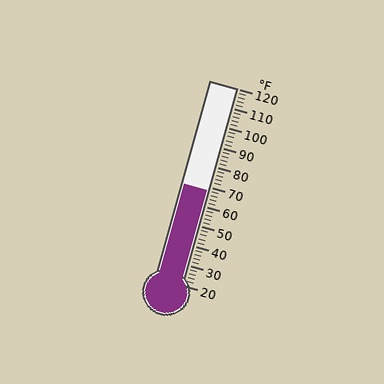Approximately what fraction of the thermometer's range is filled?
The thermometer is filled to approximately 50% of its range.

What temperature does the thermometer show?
The thermometer shows approximately 68°F.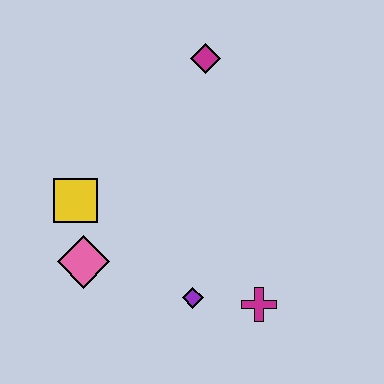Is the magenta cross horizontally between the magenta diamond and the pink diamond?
No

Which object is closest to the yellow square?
The pink diamond is closest to the yellow square.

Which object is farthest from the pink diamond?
The magenta diamond is farthest from the pink diamond.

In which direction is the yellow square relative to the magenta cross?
The yellow square is to the left of the magenta cross.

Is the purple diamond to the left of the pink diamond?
No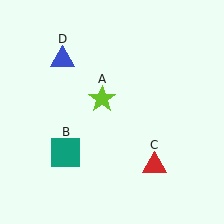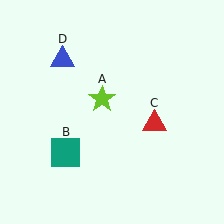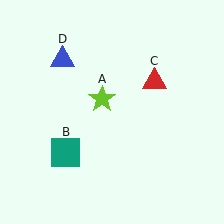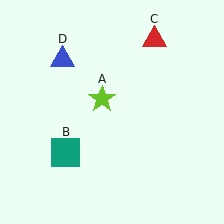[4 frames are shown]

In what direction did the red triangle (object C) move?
The red triangle (object C) moved up.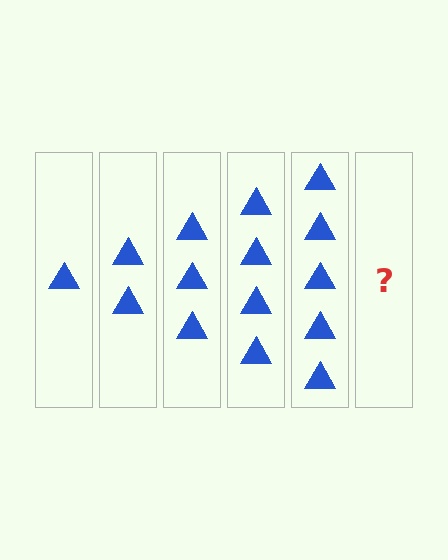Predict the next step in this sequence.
The next step is 6 triangles.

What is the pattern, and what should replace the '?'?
The pattern is that each step adds one more triangle. The '?' should be 6 triangles.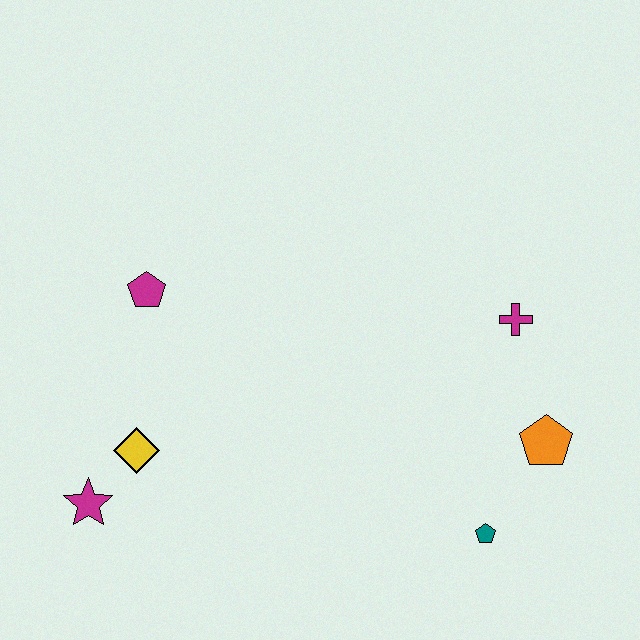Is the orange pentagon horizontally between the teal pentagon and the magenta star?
No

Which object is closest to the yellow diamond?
The magenta star is closest to the yellow diamond.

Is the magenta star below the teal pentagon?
No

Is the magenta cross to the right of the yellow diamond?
Yes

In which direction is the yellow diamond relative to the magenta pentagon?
The yellow diamond is below the magenta pentagon.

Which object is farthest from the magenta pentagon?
The orange pentagon is farthest from the magenta pentagon.